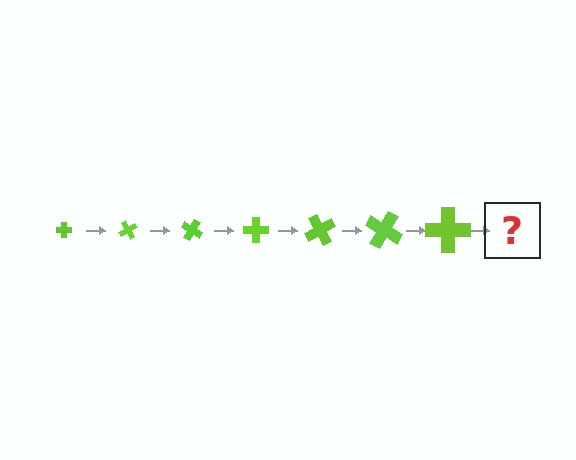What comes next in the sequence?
The next element should be a cross, larger than the previous one and rotated 420 degrees from the start.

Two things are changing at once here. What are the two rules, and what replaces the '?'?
The two rules are that the cross grows larger each step and it rotates 60 degrees each step. The '?' should be a cross, larger than the previous one and rotated 420 degrees from the start.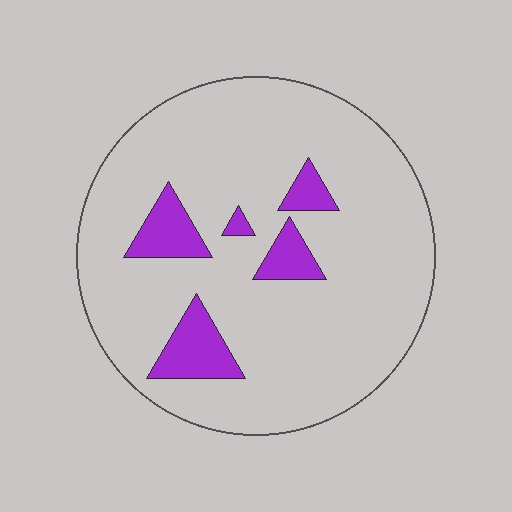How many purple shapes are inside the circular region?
5.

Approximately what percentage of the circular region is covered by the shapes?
Approximately 10%.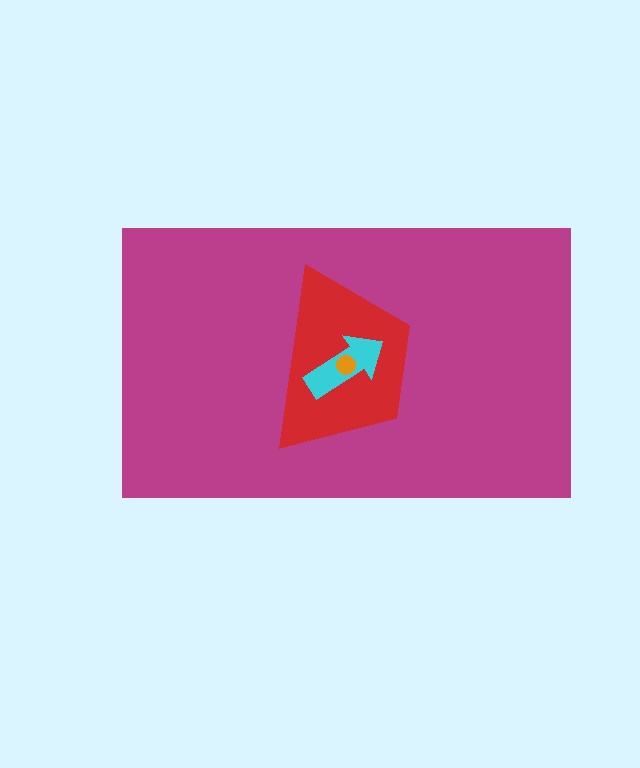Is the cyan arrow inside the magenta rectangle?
Yes.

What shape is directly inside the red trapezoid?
The cyan arrow.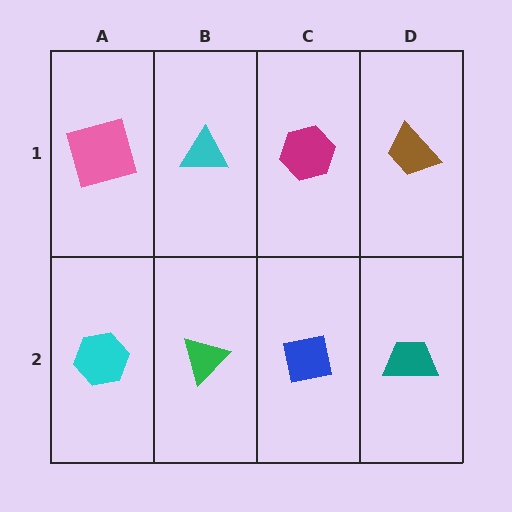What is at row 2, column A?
A cyan hexagon.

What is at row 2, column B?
A green triangle.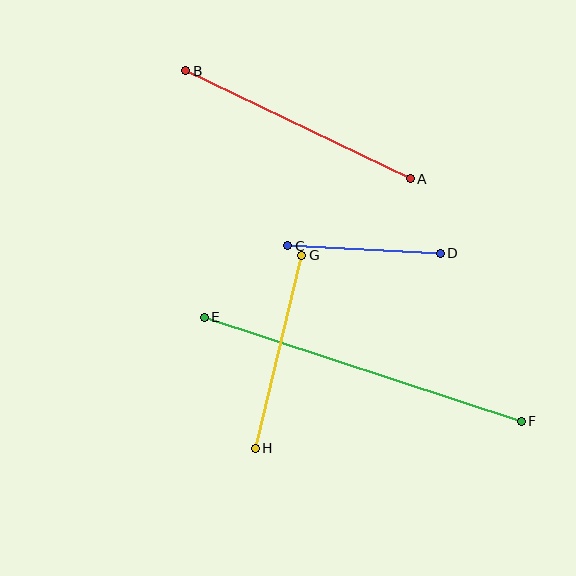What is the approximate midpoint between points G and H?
The midpoint is at approximately (279, 352) pixels.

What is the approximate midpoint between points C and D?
The midpoint is at approximately (364, 249) pixels.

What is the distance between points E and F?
The distance is approximately 334 pixels.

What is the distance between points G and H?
The distance is approximately 198 pixels.